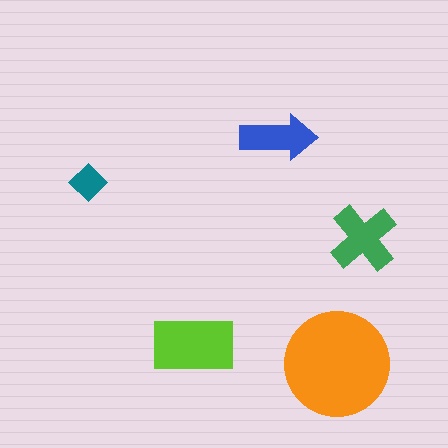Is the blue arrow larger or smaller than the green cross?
Smaller.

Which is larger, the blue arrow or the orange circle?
The orange circle.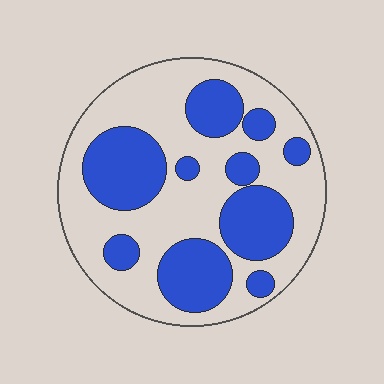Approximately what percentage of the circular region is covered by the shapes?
Approximately 40%.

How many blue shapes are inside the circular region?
10.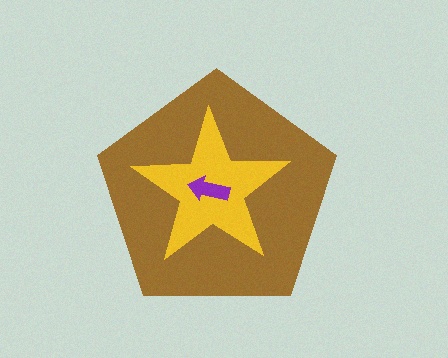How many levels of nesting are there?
3.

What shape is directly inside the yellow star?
The purple arrow.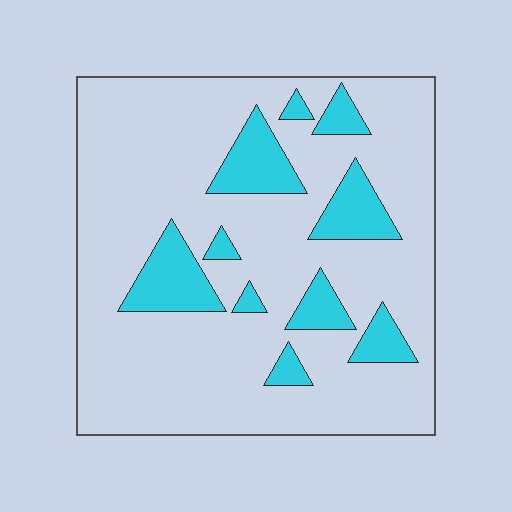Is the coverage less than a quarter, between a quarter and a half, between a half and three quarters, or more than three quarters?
Less than a quarter.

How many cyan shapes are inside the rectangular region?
10.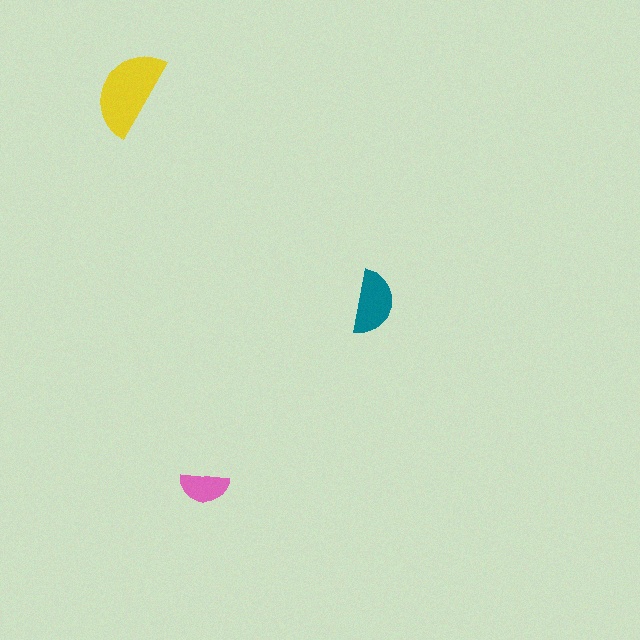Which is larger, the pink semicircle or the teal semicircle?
The teal one.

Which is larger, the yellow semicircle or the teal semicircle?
The yellow one.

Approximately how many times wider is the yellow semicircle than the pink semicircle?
About 2 times wider.